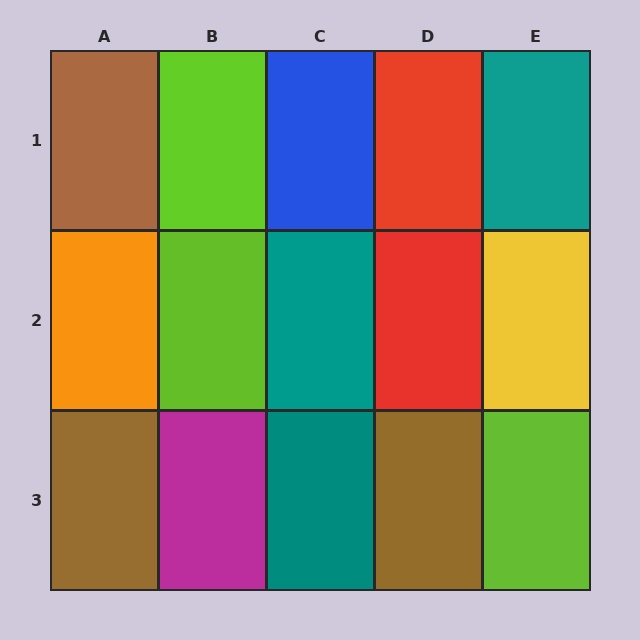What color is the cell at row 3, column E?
Lime.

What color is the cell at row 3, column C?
Teal.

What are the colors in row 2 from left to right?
Orange, lime, teal, red, yellow.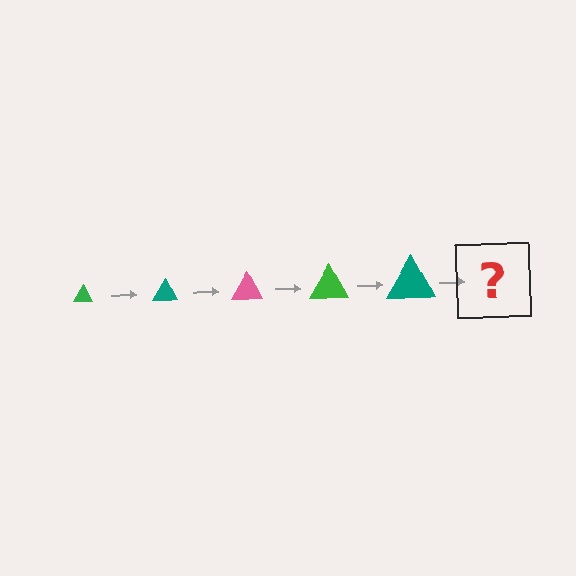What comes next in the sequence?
The next element should be a pink triangle, larger than the previous one.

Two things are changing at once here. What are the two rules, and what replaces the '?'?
The two rules are that the triangle grows larger each step and the color cycles through green, teal, and pink. The '?' should be a pink triangle, larger than the previous one.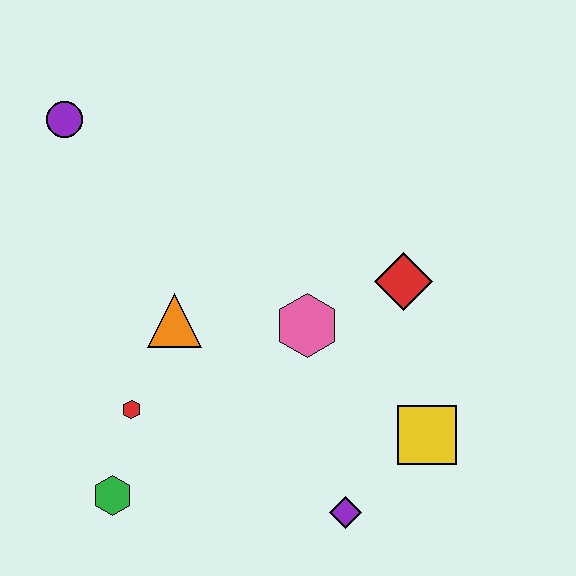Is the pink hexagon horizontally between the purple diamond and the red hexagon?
Yes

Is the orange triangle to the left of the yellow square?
Yes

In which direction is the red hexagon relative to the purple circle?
The red hexagon is below the purple circle.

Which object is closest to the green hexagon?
The red hexagon is closest to the green hexagon.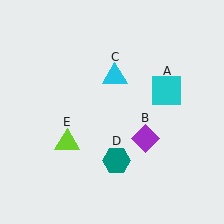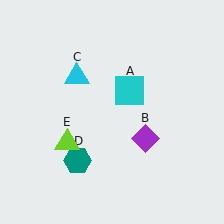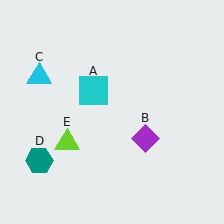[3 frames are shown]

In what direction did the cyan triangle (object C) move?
The cyan triangle (object C) moved left.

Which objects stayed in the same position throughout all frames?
Purple diamond (object B) and lime triangle (object E) remained stationary.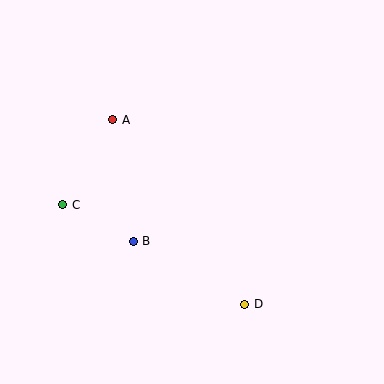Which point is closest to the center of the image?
Point B at (133, 241) is closest to the center.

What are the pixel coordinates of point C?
Point C is at (63, 205).